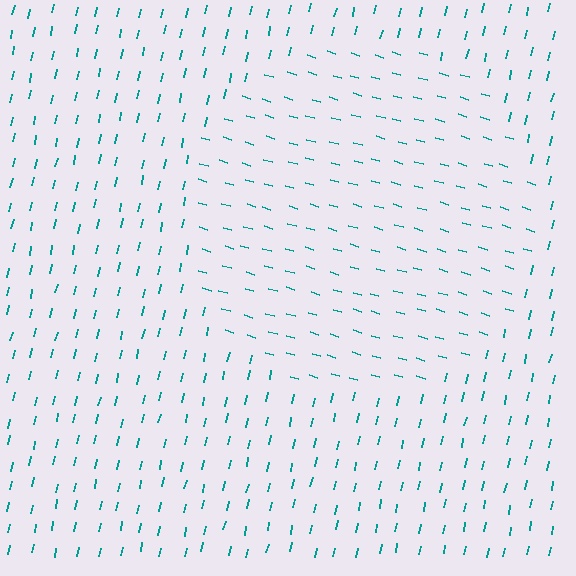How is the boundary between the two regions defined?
The boundary is defined purely by a change in line orientation (approximately 86 degrees difference). All lines are the same color and thickness.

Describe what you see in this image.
The image is filled with small teal line segments. A circle region in the image has lines oriented differently from the surrounding lines, creating a visible texture boundary.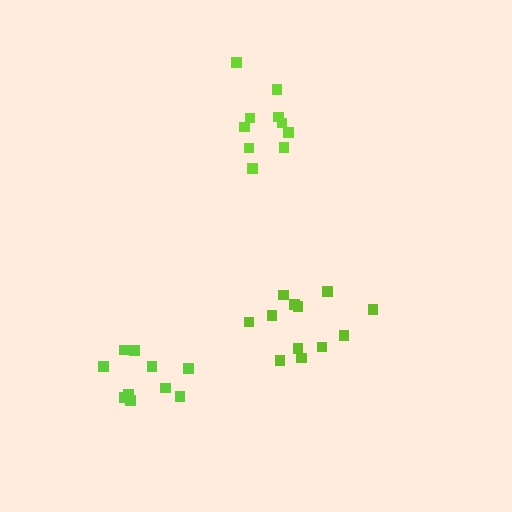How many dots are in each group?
Group 1: 10 dots, Group 2: 10 dots, Group 3: 12 dots (32 total).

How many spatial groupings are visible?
There are 3 spatial groupings.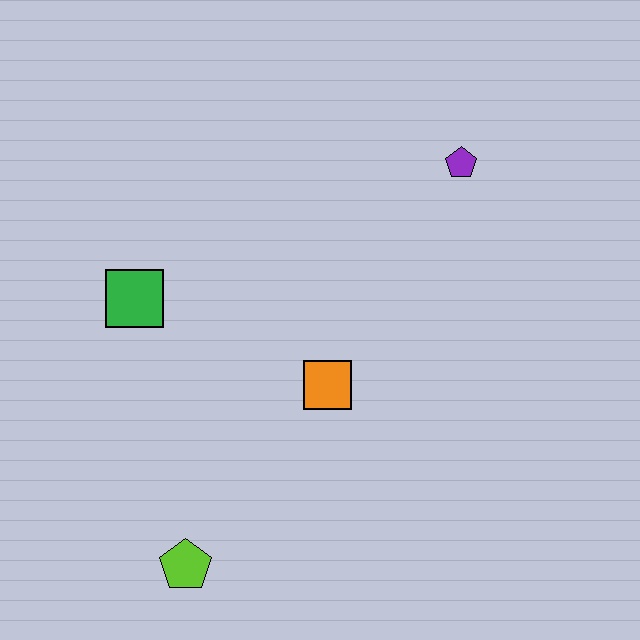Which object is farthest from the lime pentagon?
The purple pentagon is farthest from the lime pentagon.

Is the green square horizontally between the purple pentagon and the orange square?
No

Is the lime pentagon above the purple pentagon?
No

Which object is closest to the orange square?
The green square is closest to the orange square.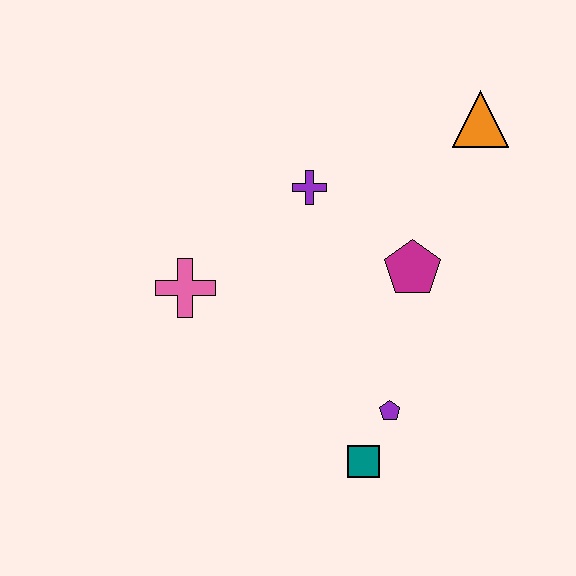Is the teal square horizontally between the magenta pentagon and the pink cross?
Yes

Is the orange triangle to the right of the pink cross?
Yes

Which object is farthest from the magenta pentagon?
The pink cross is farthest from the magenta pentagon.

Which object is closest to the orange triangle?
The magenta pentagon is closest to the orange triangle.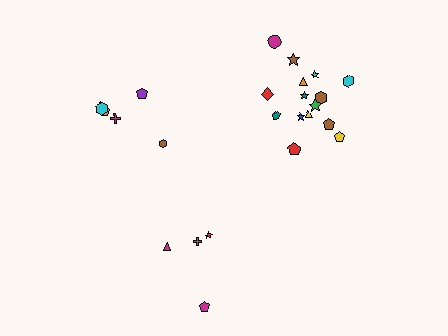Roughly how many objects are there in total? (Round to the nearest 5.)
Roughly 25 objects in total.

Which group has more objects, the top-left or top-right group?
The top-right group.